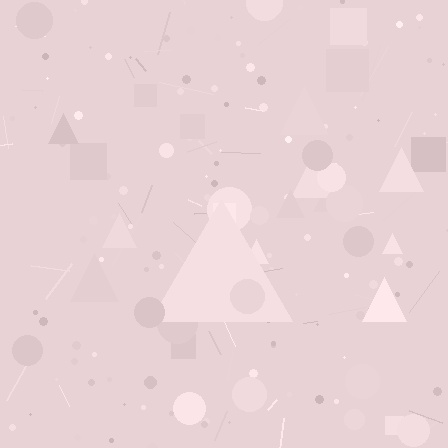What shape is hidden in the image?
A triangle is hidden in the image.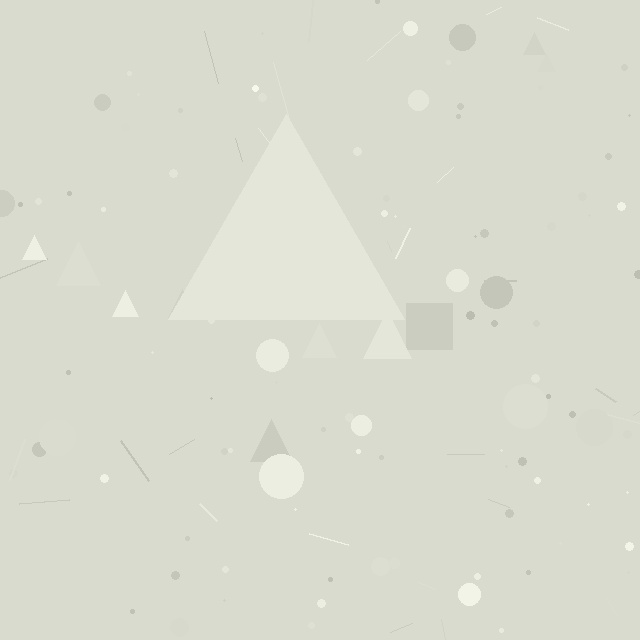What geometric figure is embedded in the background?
A triangle is embedded in the background.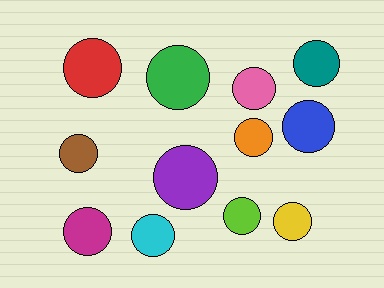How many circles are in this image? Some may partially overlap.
There are 12 circles.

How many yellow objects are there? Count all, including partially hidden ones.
There is 1 yellow object.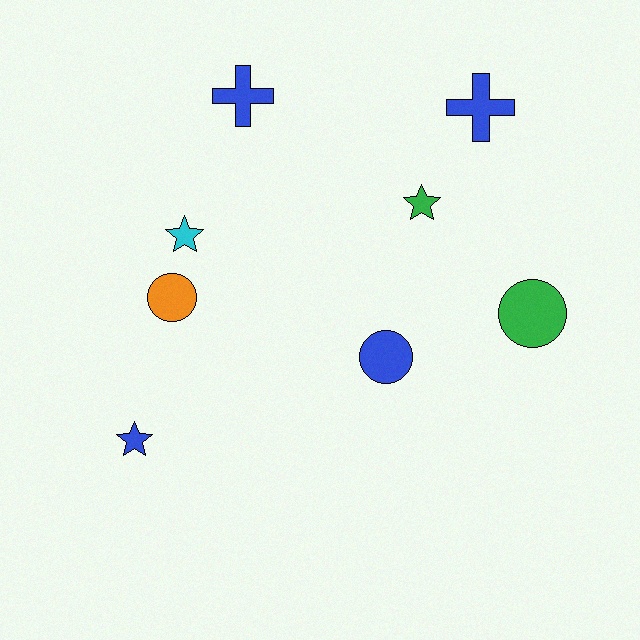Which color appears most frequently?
Blue, with 4 objects.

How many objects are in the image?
There are 8 objects.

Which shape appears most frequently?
Star, with 3 objects.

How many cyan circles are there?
There are no cyan circles.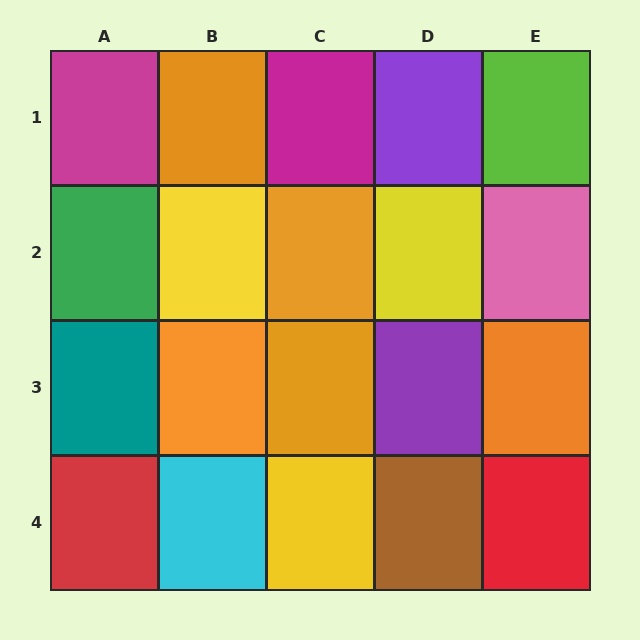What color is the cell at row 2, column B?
Yellow.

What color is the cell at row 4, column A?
Red.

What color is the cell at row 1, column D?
Purple.